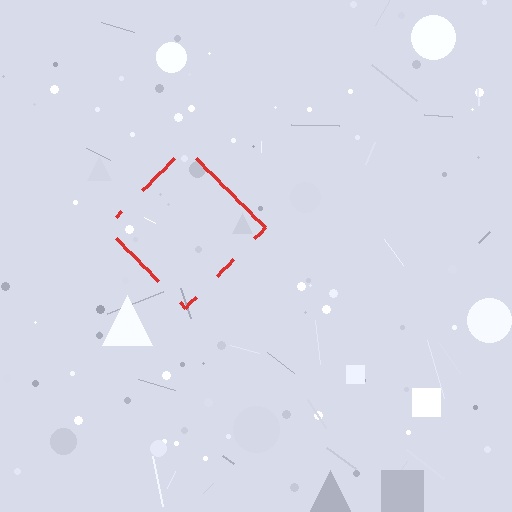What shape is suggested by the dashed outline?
The dashed outline suggests a diamond.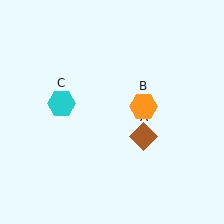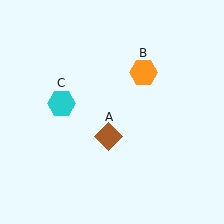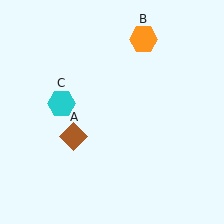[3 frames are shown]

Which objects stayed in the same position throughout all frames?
Cyan hexagon (object C) remained stationary.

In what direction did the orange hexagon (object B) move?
The orange hexagon (object B) moved up.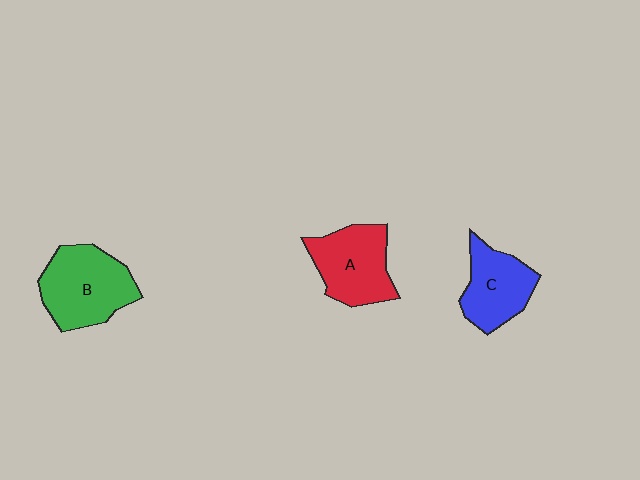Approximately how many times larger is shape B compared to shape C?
Approximately 1.3 times.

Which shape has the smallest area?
Shape C (blue).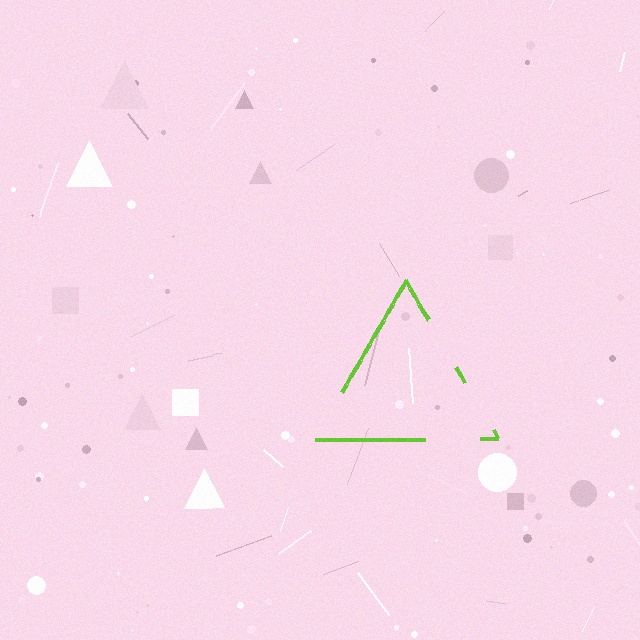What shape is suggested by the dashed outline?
The dashed outline suggests a triangle.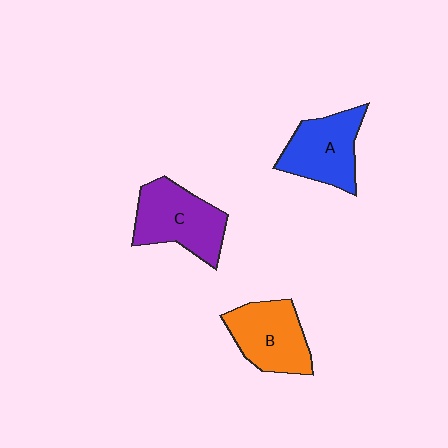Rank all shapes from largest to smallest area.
From largest to smallest: C (purple), A (blue), B (orange).